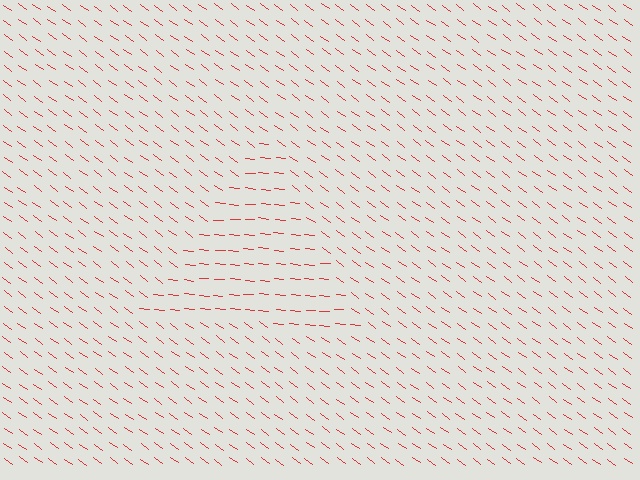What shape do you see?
I see a triangle.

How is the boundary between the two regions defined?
The boundary is defined purely by a change in line orientation (approximately 30 degrees difference). All lines are the same color and thickness.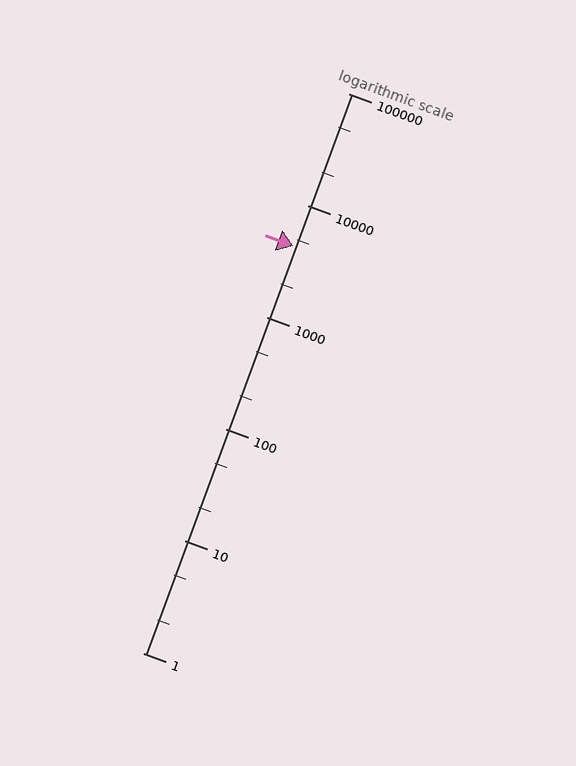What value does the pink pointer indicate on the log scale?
The pointer indicates approximately 4300.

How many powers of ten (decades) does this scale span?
The scale spans 5 decades, from 1 to 100000.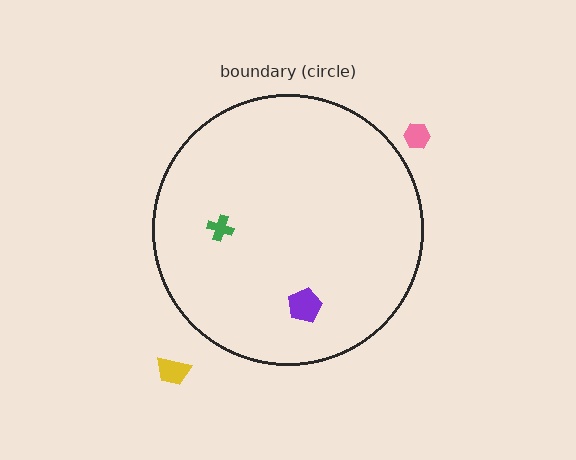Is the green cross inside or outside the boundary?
Inside.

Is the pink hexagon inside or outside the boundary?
Outside.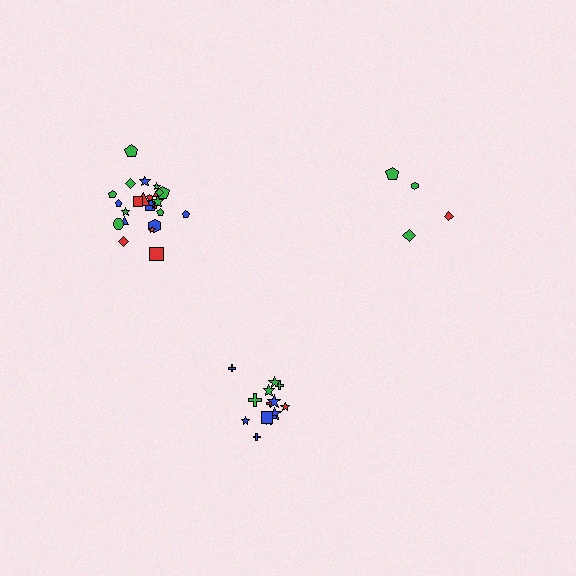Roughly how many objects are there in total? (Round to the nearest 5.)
Roughly 45 objects in total.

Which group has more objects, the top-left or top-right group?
The top-left group.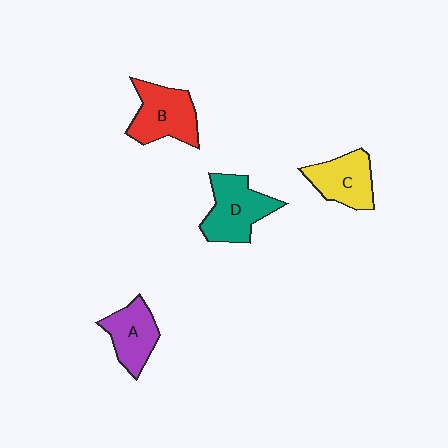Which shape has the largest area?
Shape D (teal).